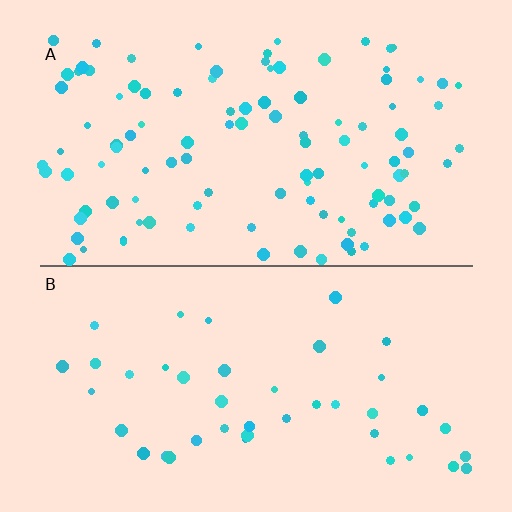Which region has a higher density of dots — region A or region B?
A (the top).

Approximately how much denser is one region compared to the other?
Approximately 2.5× — region A over region B.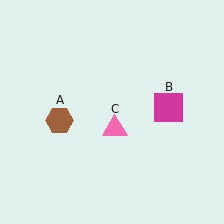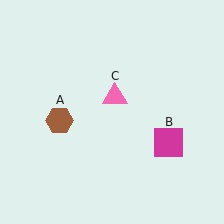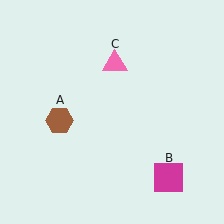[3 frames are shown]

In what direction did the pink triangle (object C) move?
The pink triangle (object C) moved up.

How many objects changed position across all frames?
2 objects changed position: magenta square (object B), pink triangle (object C).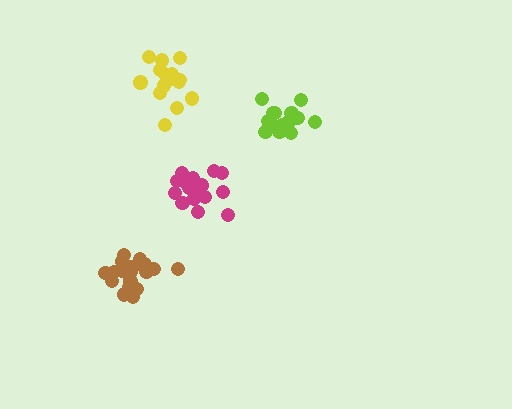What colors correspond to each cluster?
The clusters are colored: brown, magenta, yellow, lime.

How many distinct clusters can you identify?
There are 4 distinct clusters.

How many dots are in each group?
Group 1: 21 dots, Group 2: 17 dots, Group 3: 15 dots, Group 4: 16 dots (69 total).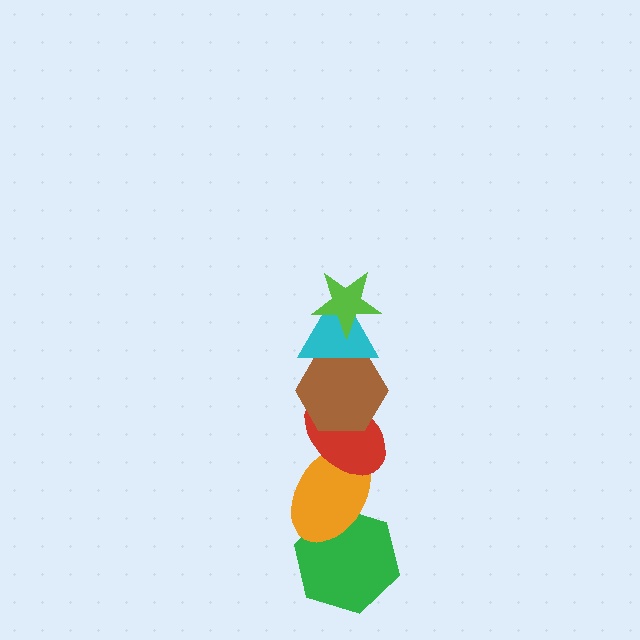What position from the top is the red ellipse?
The red ellipse is 4th from the top.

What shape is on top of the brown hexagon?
The cyan triangle is on top of the brown hexagon.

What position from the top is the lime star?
The lime star is 1st from the top.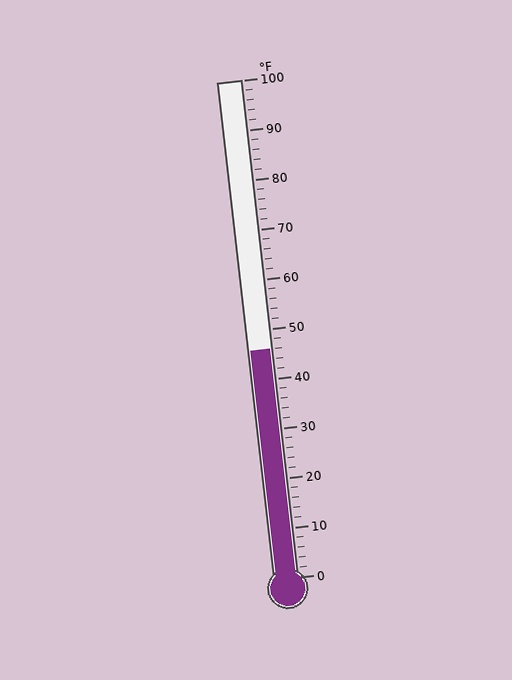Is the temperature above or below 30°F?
The temperature is above 30°F.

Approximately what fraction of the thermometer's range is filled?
The thermometer is filled to approximately 45% of its range.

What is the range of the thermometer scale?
The thermometer scale ranges from 0°F to 100°F.